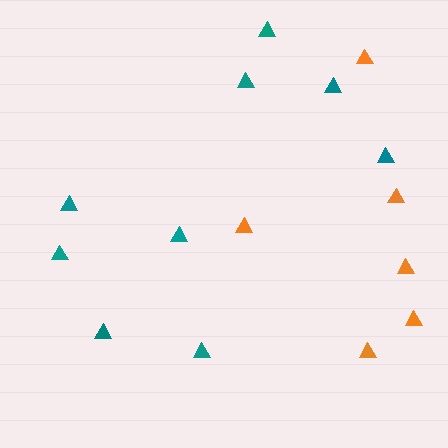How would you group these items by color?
There are 2 groups: one group of orange triangles (6) and one group of teal triangles (9).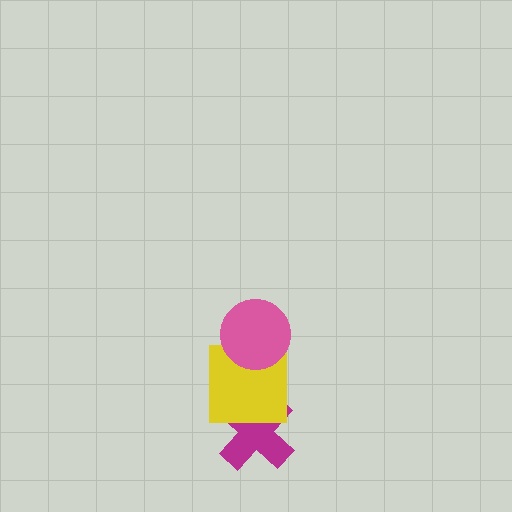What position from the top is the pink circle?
The pink circle is 1st from the top.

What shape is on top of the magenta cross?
The yellow square is on top of the magenta cross.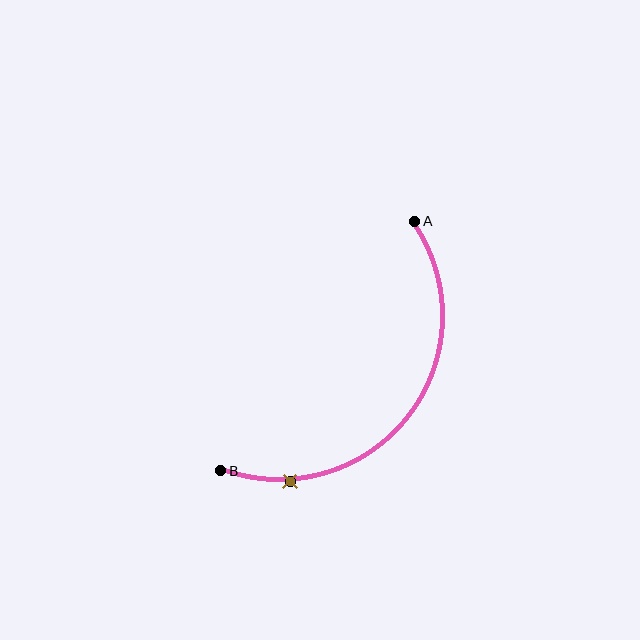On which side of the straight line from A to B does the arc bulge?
The arc bulges below and to the right of the straight line connecting A and B.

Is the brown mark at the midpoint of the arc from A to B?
No. The brown mark lies on the arc but is closer to endpoint B. The arc midpoint would be at the point on the curve equidistant along the arc from both A and B.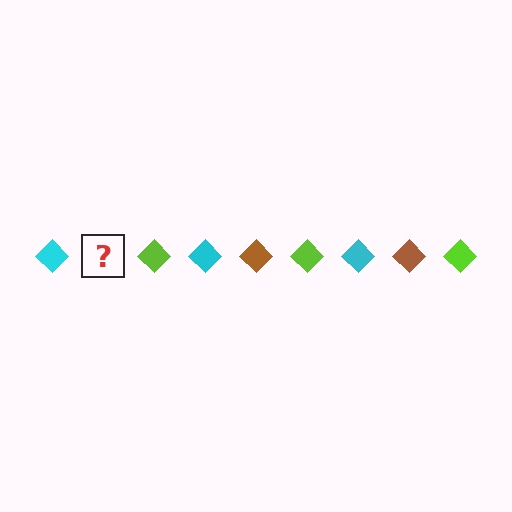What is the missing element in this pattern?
The missing element is a brown diamond.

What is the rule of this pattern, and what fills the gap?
The rule is that the pattern cycles through cyan, brown, lime diamonds. The gap should be filled with a brown diamond.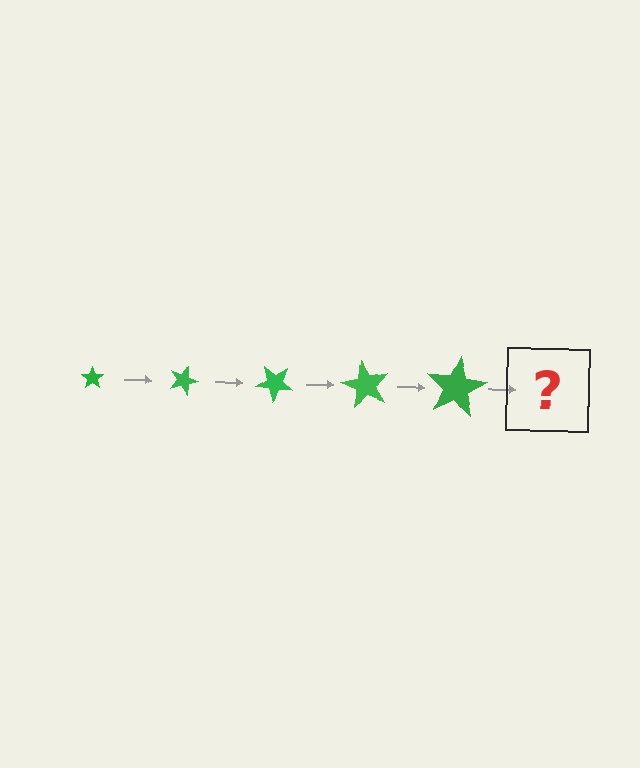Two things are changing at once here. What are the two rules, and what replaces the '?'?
The two rules are that the star grows larger each step and it rotates 20 degrees each step. The '?' should be a star, larger than the previous one and rotated 100 degrees from the start.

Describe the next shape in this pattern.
It should be a star, larger than the previous one and rotated 100 degrees from the start.